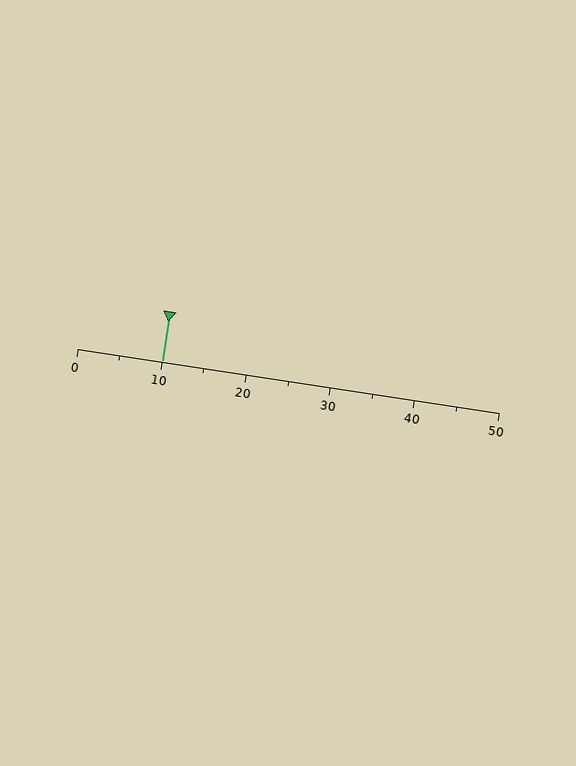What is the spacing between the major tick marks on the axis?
The major ticks are spaced 10 apart.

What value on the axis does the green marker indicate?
The marker indicates approximately 10.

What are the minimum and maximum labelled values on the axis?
The axis runs from 0 to 50.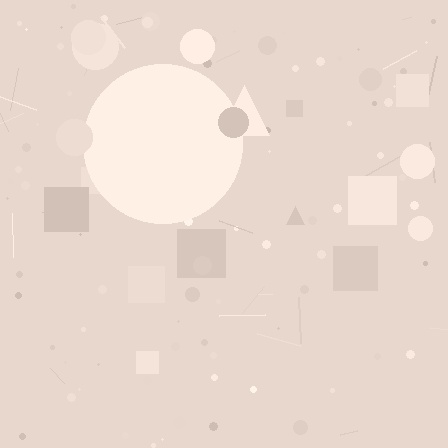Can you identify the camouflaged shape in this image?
The camouflaged shape is a circle.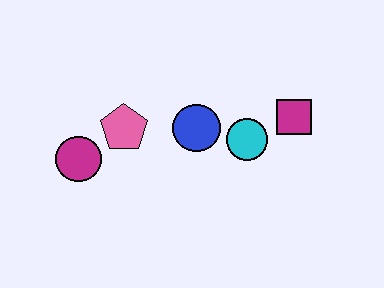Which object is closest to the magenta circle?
The pink pentagon is closest to the magenta circle.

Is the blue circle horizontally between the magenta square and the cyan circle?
No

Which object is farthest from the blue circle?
The magenta circle is farthest from the blue circle.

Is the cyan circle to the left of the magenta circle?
No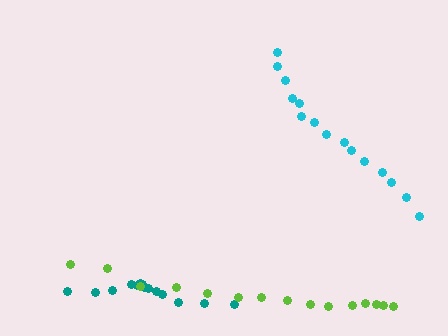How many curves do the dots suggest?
There are 3 distinct paths.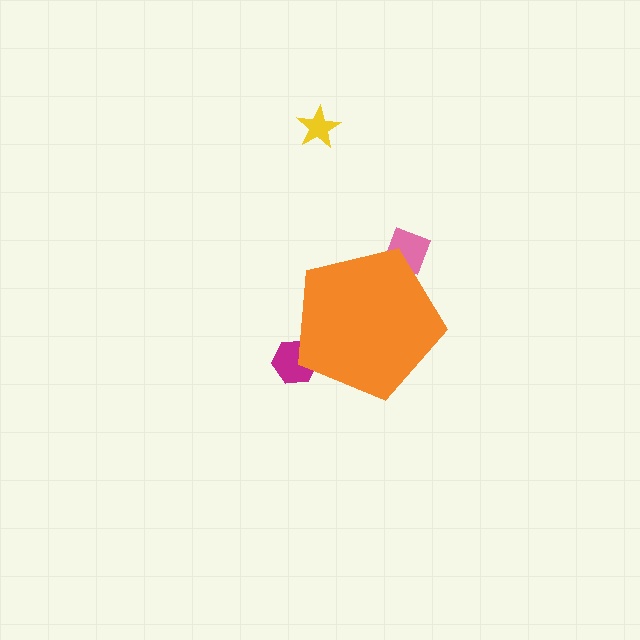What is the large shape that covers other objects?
An orange pentagon.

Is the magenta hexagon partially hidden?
Yes, the magenta hexagon is partially hidden behind the orange pentagon.